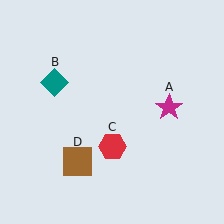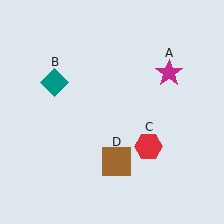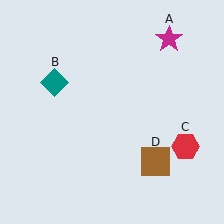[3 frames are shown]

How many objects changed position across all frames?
3 objects changed position: magenta star (object A), red hexagon (object C), brown square (object D).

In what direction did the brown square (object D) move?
The brown square (object D) moved right.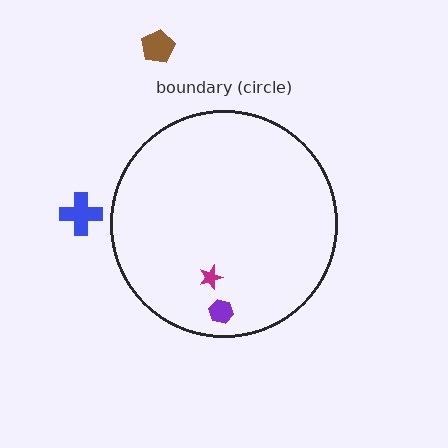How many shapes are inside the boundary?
2 inside, 2 outside.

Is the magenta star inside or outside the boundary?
Inside.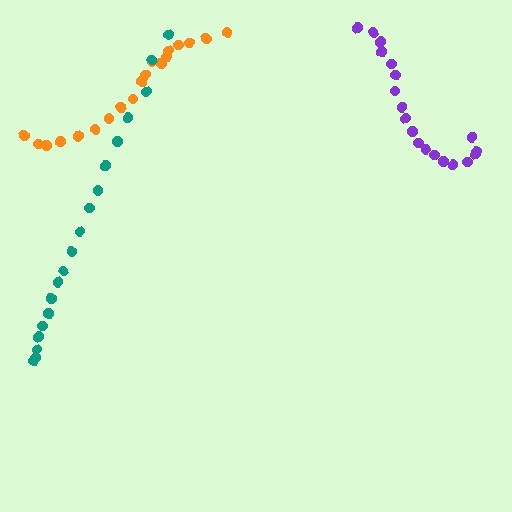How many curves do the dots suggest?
There are 3 distinct paths.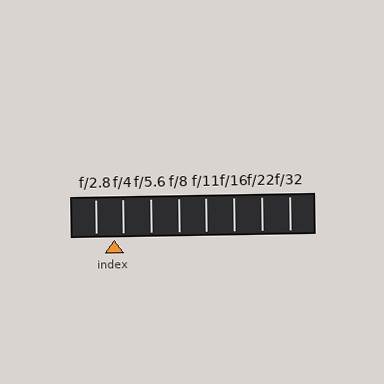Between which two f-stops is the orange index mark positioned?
The index mark is between f/2.8 and f/4.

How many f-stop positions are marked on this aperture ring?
There are 8 f-stop positions marked.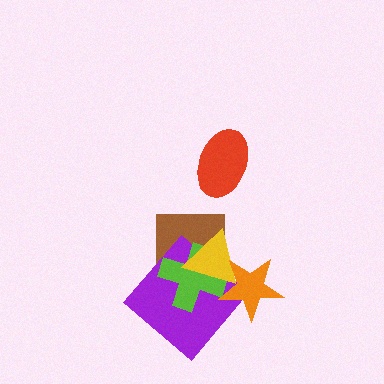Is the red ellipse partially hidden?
No, no other shape covers it.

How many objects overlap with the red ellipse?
0 objects overlap with the red ellipse.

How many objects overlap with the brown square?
3 objects overlap with the brown square.